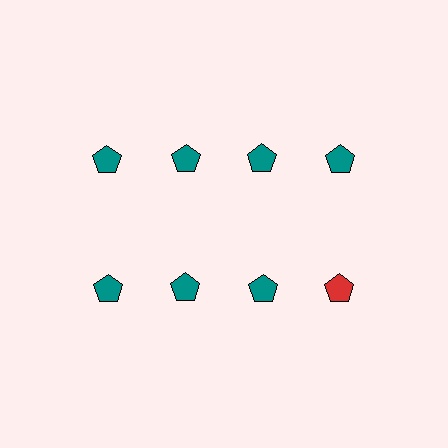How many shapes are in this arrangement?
There are 8 shapes arranged in a grid pattern.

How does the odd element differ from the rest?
It has a different color: red instead of teal.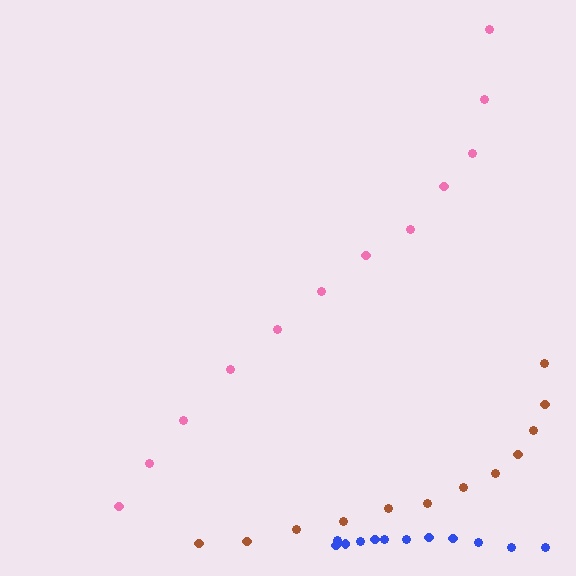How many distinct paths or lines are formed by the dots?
There are 3 distinct paths.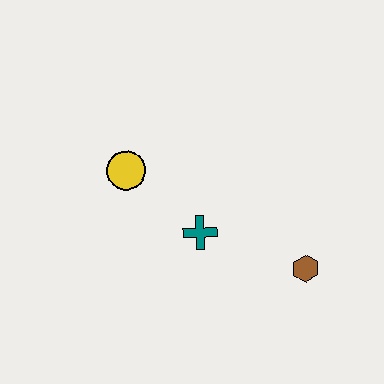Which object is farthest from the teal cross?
The brown hexagon is farthest from the teal cross.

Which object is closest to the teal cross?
The yellow circle is closest to the teal cross.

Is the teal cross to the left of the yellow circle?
No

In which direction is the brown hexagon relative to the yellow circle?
The brown hexagon is to the right of the yellow circle.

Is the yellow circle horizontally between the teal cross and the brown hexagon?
No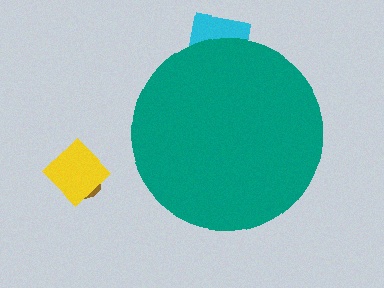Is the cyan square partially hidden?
Yes, the cyan square is partially hidden behind the teal circle.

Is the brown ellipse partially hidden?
No, the brown ellipse is fully visible.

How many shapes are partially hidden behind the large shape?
1 shape is partially hidden.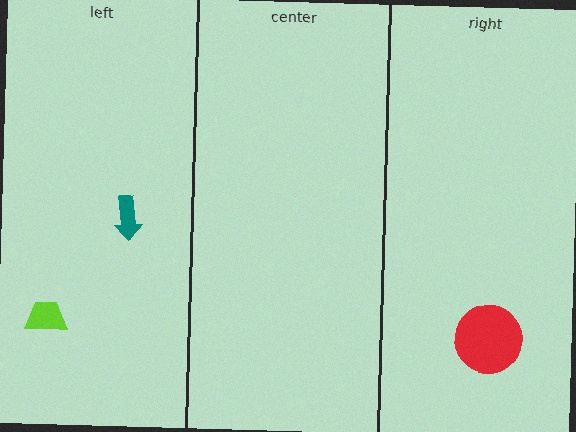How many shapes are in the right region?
1.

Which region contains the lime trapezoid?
The left region.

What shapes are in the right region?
The red circle.